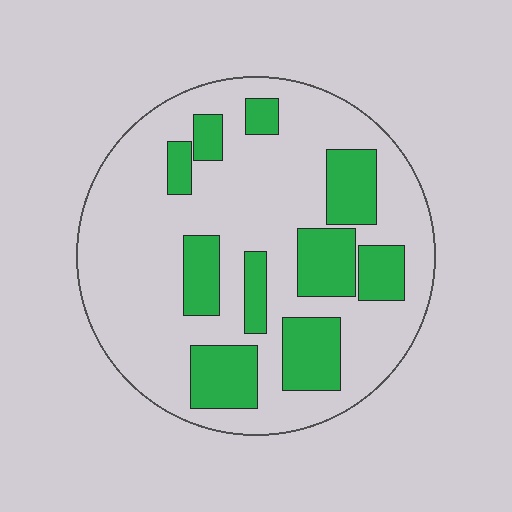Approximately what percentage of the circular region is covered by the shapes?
Approximately 30%.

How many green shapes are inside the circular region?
10.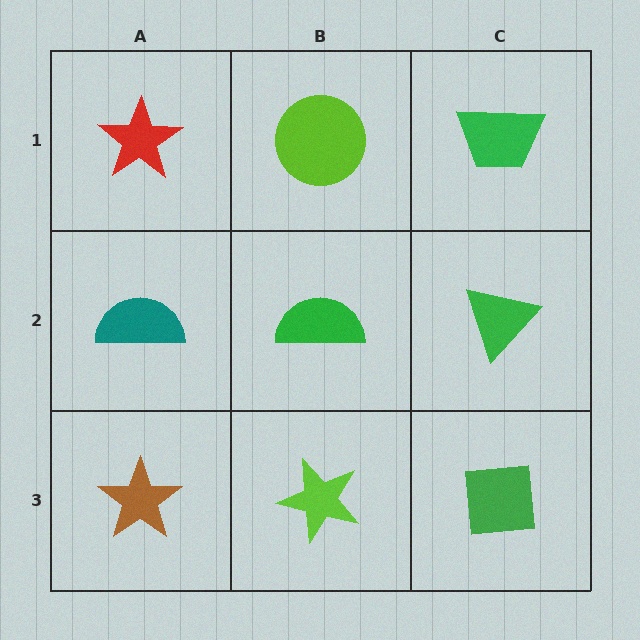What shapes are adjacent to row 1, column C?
A green triangle (row 2, column C), a lime circle (row 1, column B).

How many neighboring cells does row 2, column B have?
4.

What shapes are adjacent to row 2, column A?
A red star (row 1, column A), a brown star (row 3, column A), a green semicircle (row 2, column B).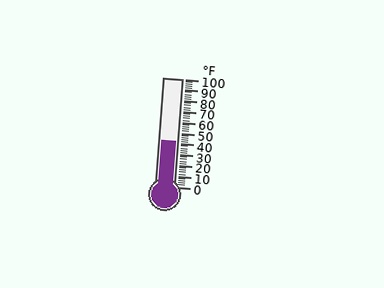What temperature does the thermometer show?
The thermometer shows approximately 42°F.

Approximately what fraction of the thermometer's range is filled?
The thermometer is filled to approximately 40% of its range.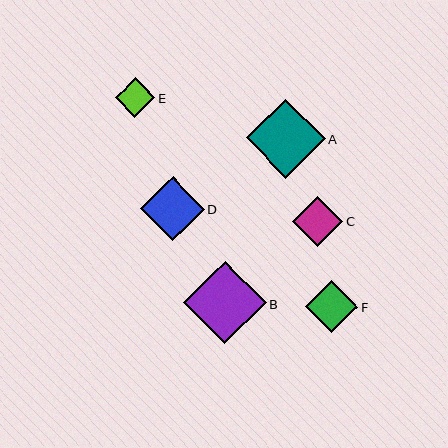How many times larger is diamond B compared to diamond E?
Diamond B is approximately 2.1 times the size of diamond E.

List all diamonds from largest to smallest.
From largest to smallest: B, A, D, F, C, E.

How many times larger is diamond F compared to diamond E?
Diamond F is approximately 1.3 times the size of diamond E.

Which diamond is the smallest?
Diamond E is the smallest with a size of approximately 40 pixels.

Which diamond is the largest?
Diamond B is the largest with a size of approximately 82 pixels.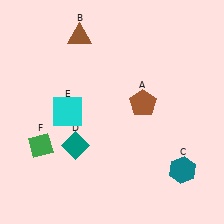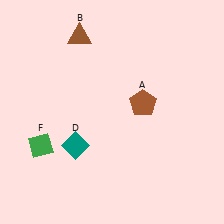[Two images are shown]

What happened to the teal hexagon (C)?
The teal hexagon (C) was removed in Image 2. It was in the bottom-right area of Image 1.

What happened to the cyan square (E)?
The cyan square (E) was removed in Image 2. It was in the top-left area of Image 1.